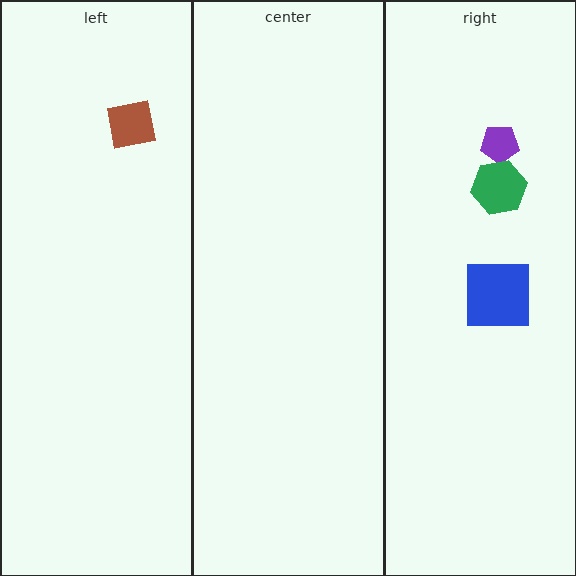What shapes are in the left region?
The brown square.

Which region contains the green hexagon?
The right region.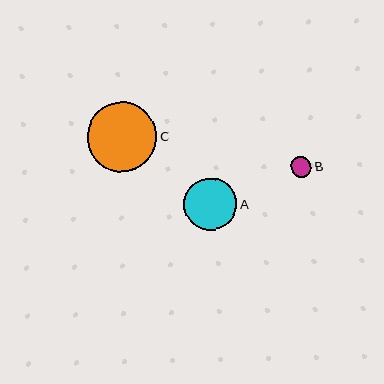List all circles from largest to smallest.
From largest to smallest: C, A, B.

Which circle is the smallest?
Circle B is the smallest with a size of approximately 20 pixels.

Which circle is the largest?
Circle C is the largest with a size of approximately 70 pixels.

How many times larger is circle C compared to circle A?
Circle C is approximately 1.3 times the size of circle A.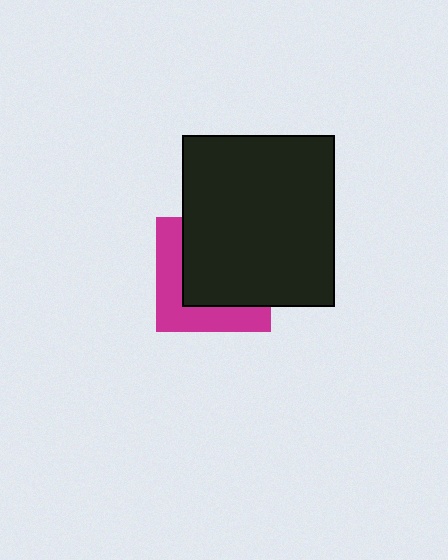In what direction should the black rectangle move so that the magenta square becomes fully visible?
The black rectangle should move toward the upper-right. That is the shortest direction to clear the overlap and leave the magenta square fully visible.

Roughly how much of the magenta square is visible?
A small part of it is visible (roughly 39%).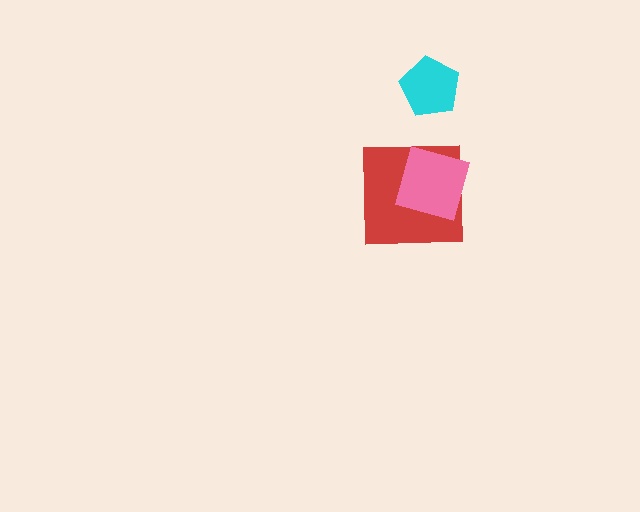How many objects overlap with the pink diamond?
1 object overlaps with the pink diamond.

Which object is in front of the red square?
The pink diamond is in front of the red square.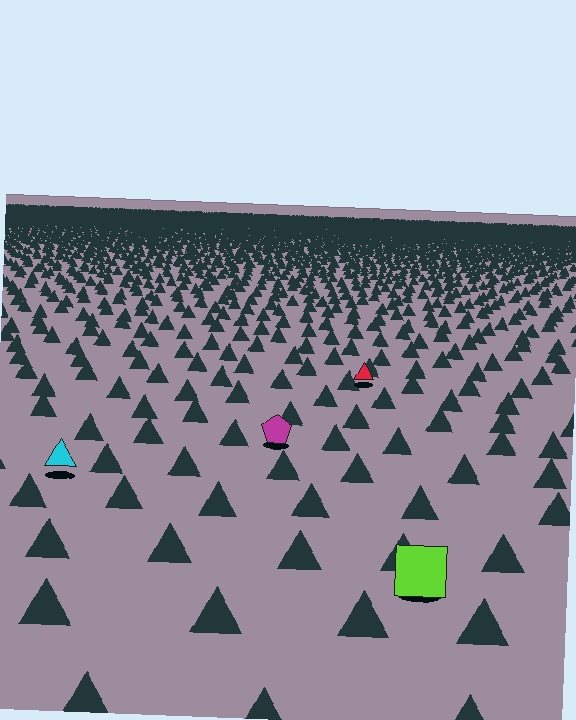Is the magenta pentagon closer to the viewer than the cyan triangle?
No. The cyan triangle is closer — you can tell from the texture gradient: the ground texture is coarser near it.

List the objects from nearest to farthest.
From nearest to farthest: the lime square, the cyan triangle, the magenta pentagon, the red triangle.